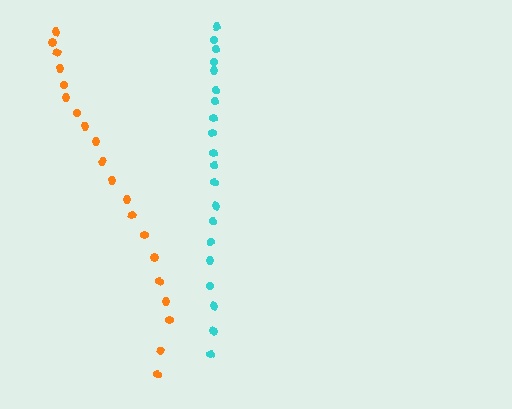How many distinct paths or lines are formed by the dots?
There are 2 distinct paths.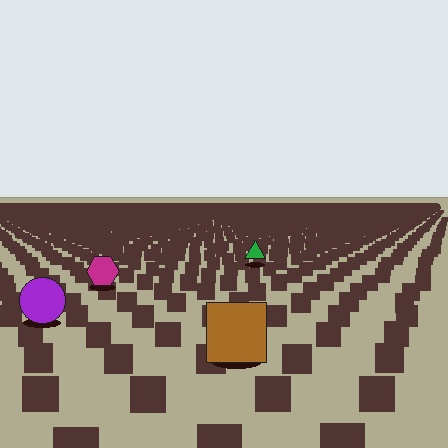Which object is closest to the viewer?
The brown square is closest. The texture marks near it are larger and more spread out.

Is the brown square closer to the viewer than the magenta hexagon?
Yes. The brown square is closer — you can tell from the texture gradient: the ground texture is coarser near it.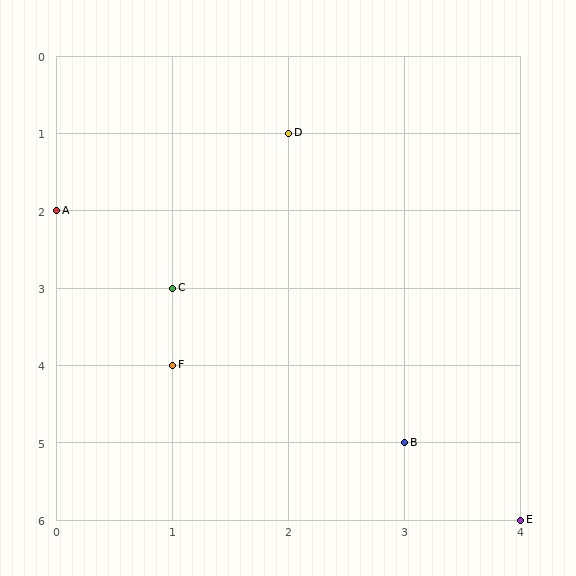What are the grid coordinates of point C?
Point C is at grid coordinates (1, 3).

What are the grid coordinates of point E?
Point E is at grid coordinates (4, 6).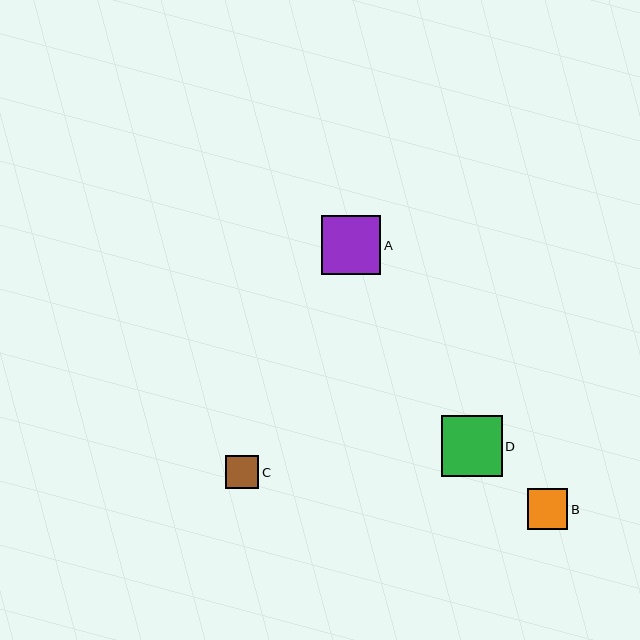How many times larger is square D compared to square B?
Square D is approximately 1.5 times the size of square B.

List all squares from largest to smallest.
From largest to smallest: D, A, B, C.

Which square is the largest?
Square D is the largest with a size of approximately 61 pixels.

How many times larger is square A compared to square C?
Square A is approximately 1.8 times the size of square C.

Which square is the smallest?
Square C is the smallest with a size of approximately 33 pixels.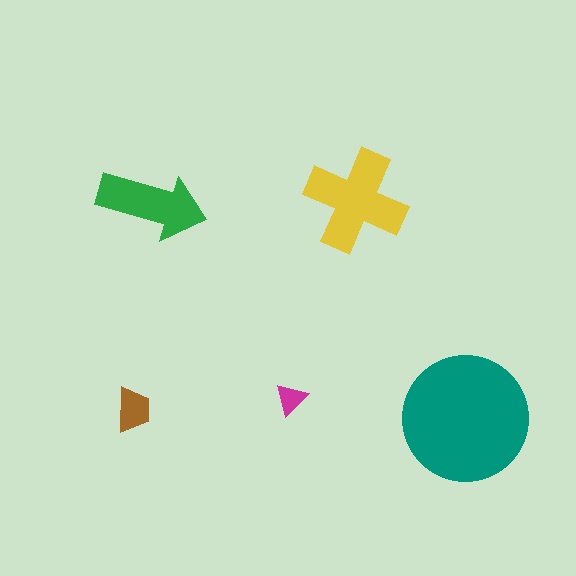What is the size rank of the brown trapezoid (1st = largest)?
4th.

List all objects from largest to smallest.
The teal circle, the yellow cross, the green arrow, the brown trapezoid, the magenta triangle.